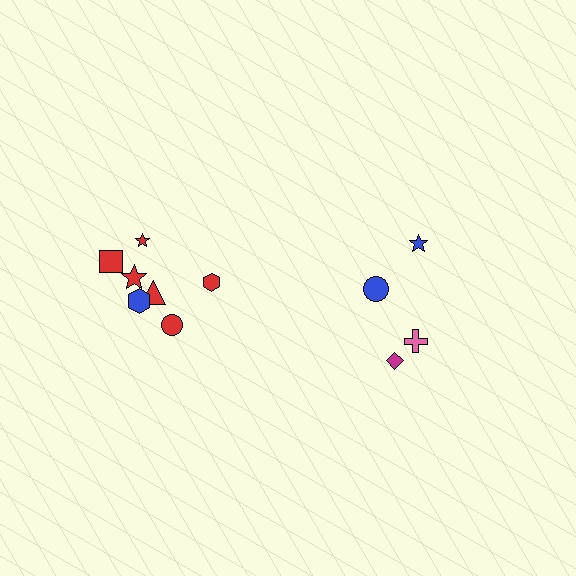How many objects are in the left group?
There are 7 objects.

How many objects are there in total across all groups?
There are 11 objects.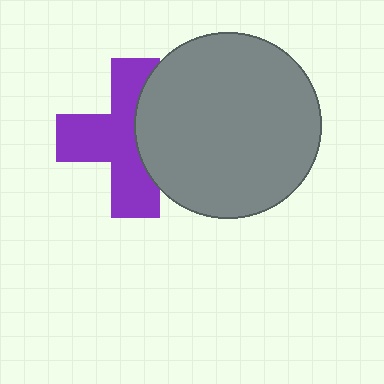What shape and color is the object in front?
The object in front is a gray circle.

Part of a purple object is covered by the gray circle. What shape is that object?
It is a cross.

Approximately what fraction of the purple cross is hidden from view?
Roughly 38% of the purple cross is hidden behind the gray circle.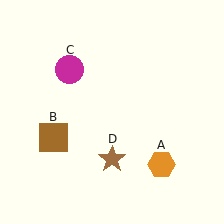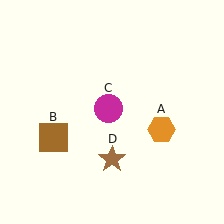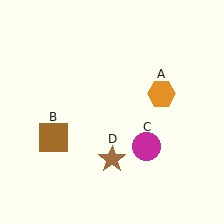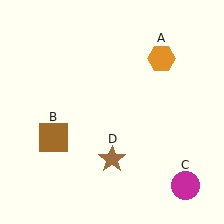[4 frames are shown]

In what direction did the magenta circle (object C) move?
The magenta circle (object C) moved down and to the right.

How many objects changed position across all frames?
2 objects changed position: orange hexagon (object A), magenta circle (object C).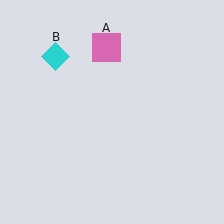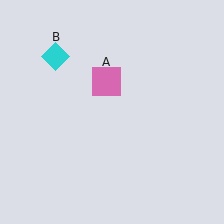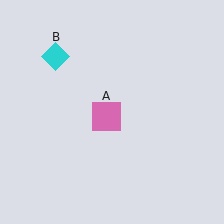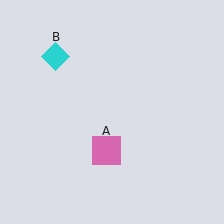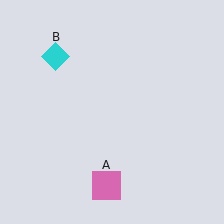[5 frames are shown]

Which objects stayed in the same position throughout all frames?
Cyan diamond (object B) remained stationary.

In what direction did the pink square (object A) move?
The pink square (object A) moved down.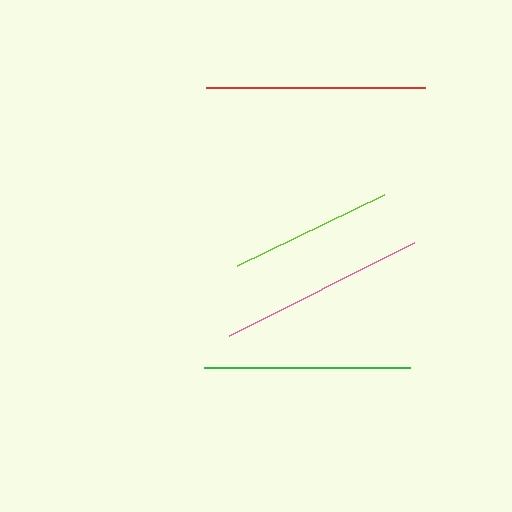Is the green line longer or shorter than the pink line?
The pink line is longer than the green line.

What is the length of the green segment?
The green segment is approximately 206 pixels long.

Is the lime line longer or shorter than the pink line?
The pink line is longer than the lime line.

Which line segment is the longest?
The red line is the longest at approximately 219 pixels.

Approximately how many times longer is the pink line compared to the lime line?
The pink line is approximately 1.3 times the length of the lime line.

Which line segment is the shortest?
The lime line is the shortest at approximately 163 pixels.